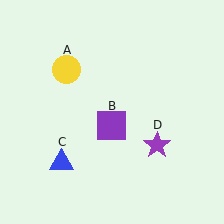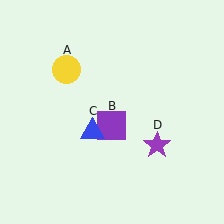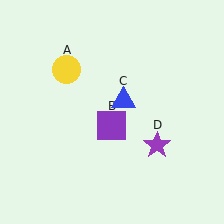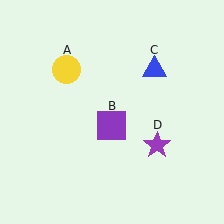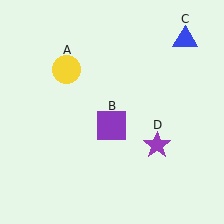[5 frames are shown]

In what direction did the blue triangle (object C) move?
The blue triangle (object C) moved up and to the right.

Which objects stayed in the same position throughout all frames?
Yellow circle (object A) and purple square (object B) and purple star (object D) remained stationary.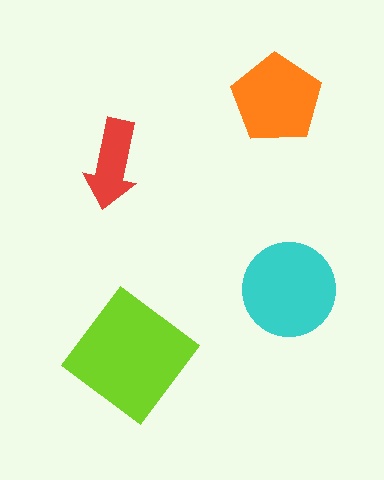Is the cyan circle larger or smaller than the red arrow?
Larger.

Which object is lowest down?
The lime diamond is bottommost.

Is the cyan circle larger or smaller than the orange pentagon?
Larger.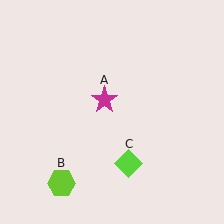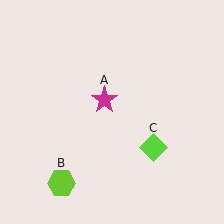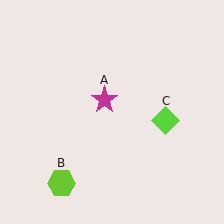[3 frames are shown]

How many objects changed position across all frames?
1 object changed position: lime diamond (object C).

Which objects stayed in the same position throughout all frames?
Magenta star (object A) and lime hexagon (object B) remained stationary.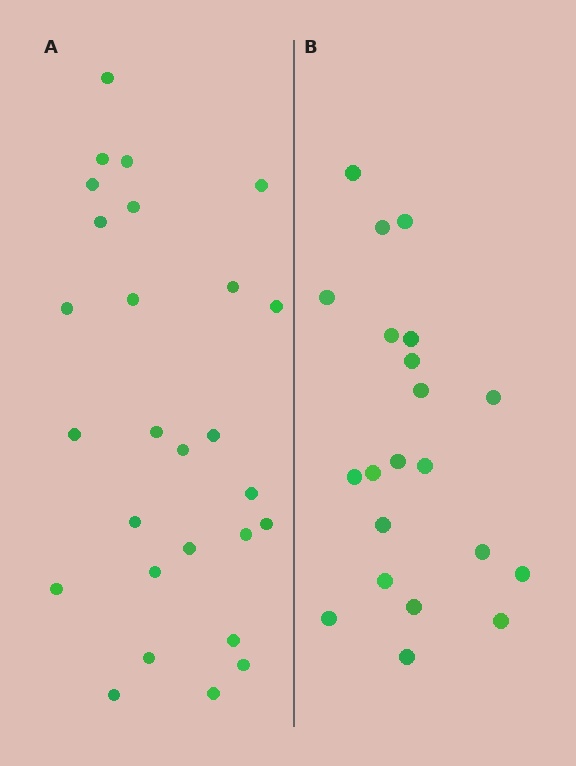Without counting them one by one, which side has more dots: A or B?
Region A (the left region) has more dots.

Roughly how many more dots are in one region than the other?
Region A has about 6 more dots than region B.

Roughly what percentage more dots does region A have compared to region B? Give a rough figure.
About 30% more.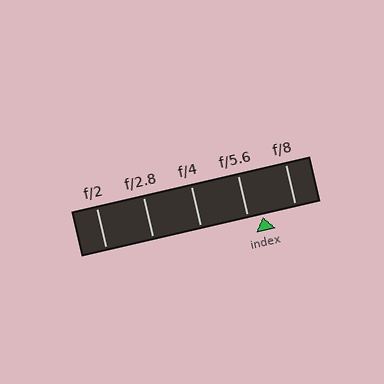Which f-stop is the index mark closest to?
The index mark is closest to f/5.6.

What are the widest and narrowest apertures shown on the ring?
The widest aperture shown is f/2 and the narrowest is f/8.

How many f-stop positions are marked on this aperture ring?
There are 5 f-stop positions marked.